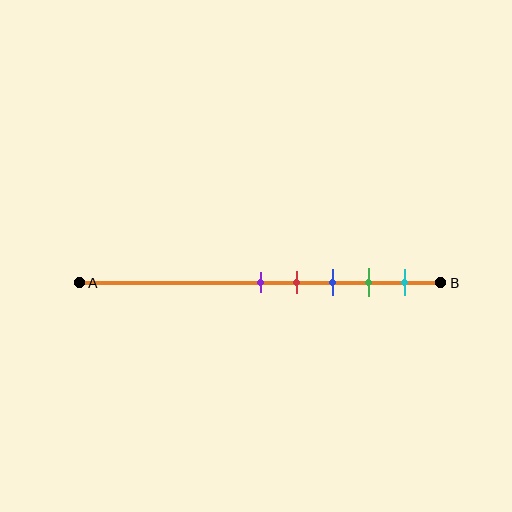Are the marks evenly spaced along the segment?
Yes, the marks are approximately evenly spaced.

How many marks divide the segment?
There are 5 marks dividing the segment.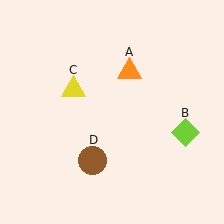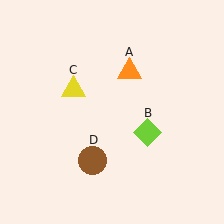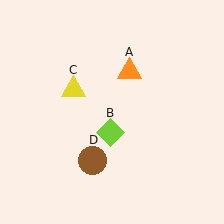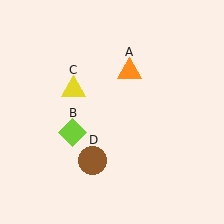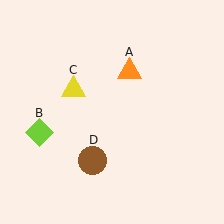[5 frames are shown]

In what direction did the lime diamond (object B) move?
The lime diamond (object B) moved left.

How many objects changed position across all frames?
1 object changed position: lime diamond (object B).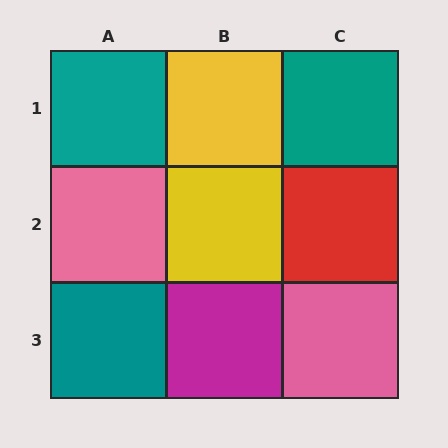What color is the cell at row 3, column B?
Magenta.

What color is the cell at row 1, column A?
Teal.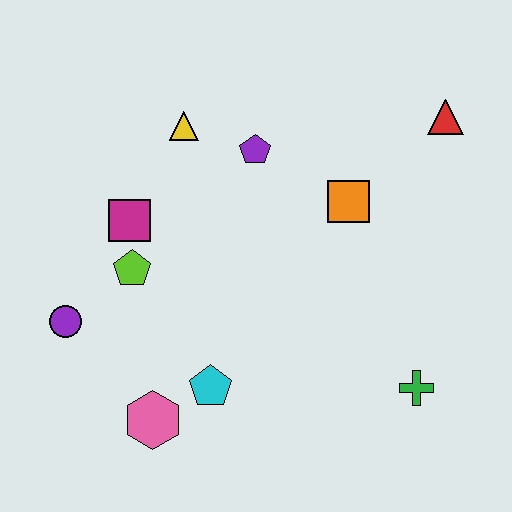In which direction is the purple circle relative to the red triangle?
The purple circle is to the left of the red triangle.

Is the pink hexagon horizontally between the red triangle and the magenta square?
Yes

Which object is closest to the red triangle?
The orange square is closest to the red triangle.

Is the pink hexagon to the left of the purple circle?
No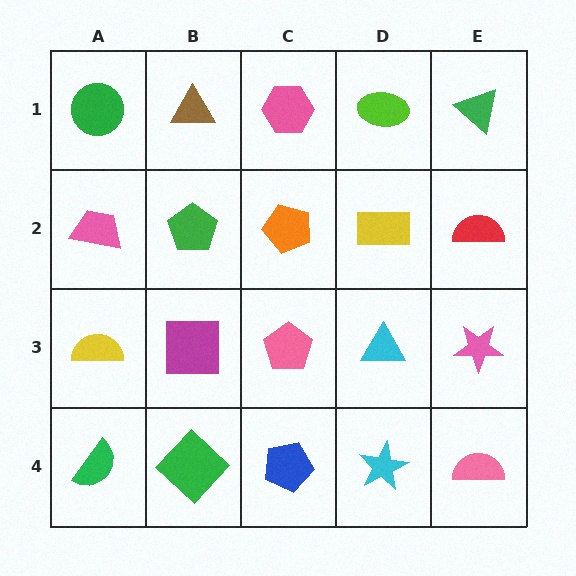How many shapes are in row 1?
5 shapes.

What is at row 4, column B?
A green diamond.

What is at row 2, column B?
A green pentagon.